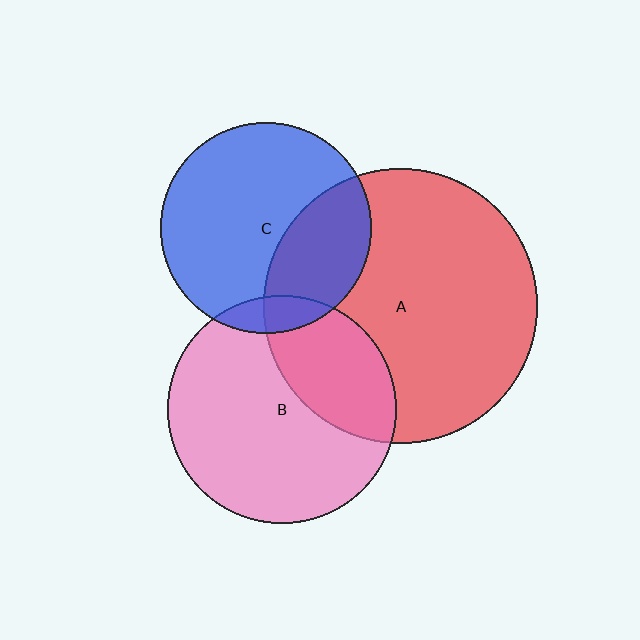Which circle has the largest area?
Circle A (red).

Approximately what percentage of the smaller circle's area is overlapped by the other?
Approximately 30%.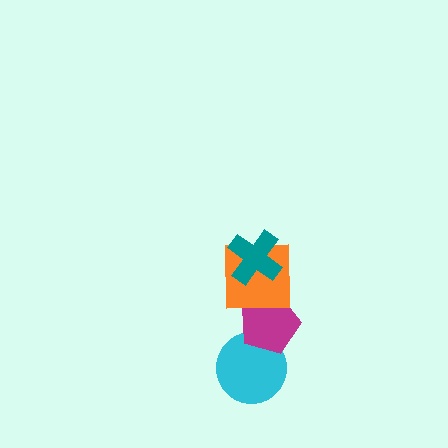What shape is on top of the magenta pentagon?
The orange square is on top of the magenta pentagon.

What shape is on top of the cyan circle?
The magenta pentagon is on top of the cyan circle.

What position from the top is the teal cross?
The teal cross is 1st from the top.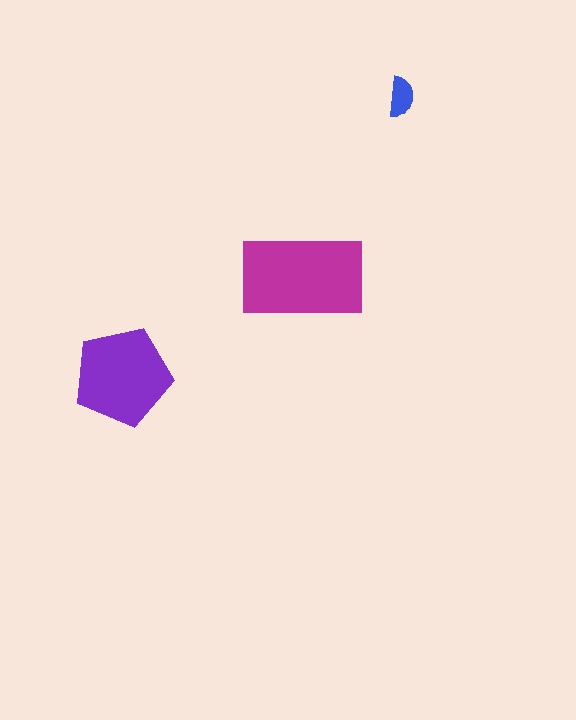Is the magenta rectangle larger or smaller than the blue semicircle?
Larger.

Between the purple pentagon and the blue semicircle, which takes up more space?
The purple pentagon.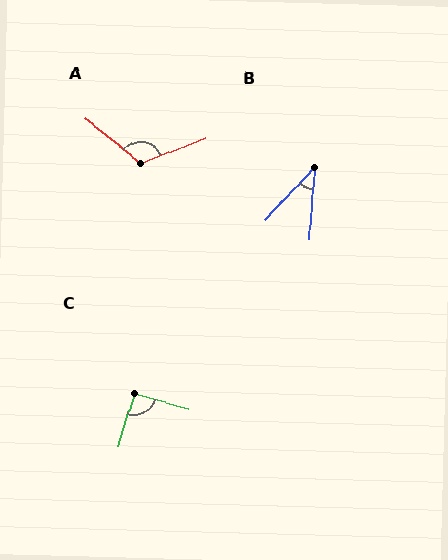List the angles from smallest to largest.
B (39°), C (90°), A (120°).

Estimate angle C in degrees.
Approximately 90 degrees.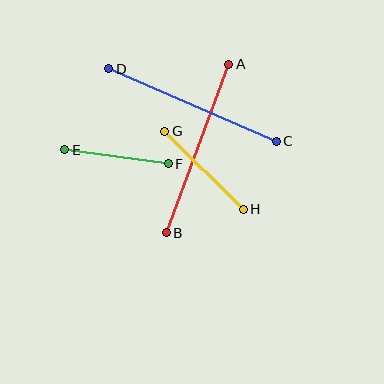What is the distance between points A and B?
The distance is approximately 180 pixels.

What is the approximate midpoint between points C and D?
The midpoint is at approximately (193, 105) pixels.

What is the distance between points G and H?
The distance is approximately 111 pixels.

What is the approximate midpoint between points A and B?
The midpoint is at approximately (198, 148) pixels.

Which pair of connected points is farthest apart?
Points C and D are farthest apart.